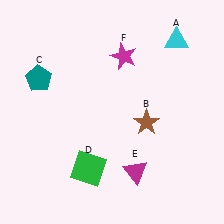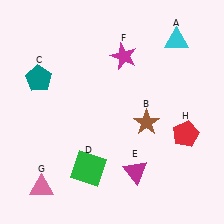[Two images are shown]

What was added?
A pink triangle (G), a red pentagon (H) were added in Image 2.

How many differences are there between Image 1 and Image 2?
There are 2 differences between the two images.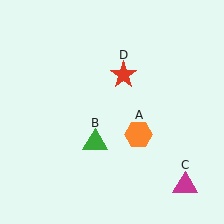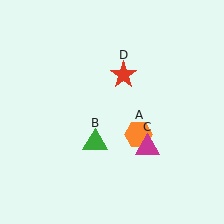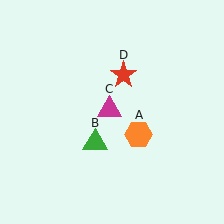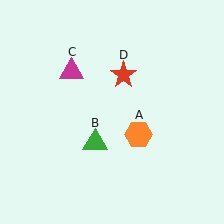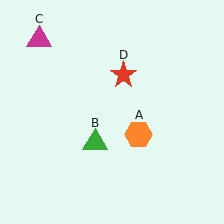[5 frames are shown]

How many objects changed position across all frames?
1 object changed position: magenta triangle (object C).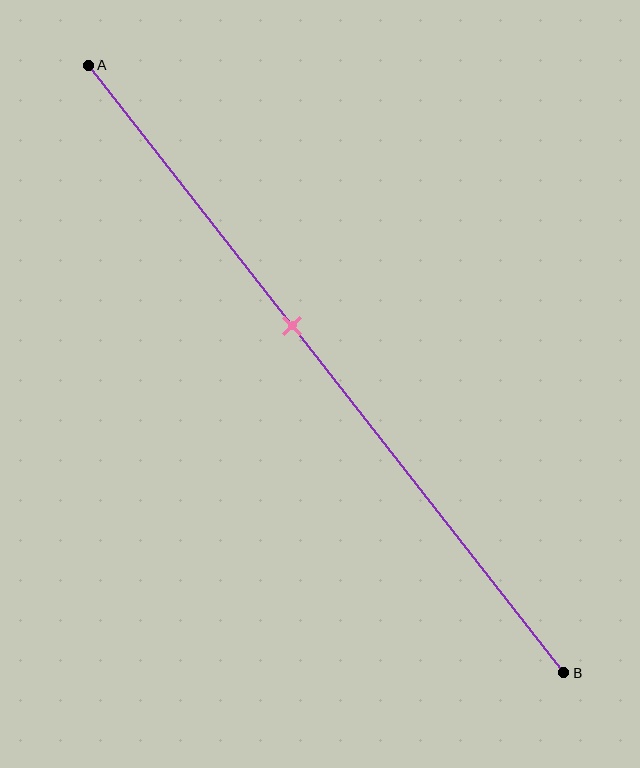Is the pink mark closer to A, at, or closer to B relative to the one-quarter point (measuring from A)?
The pink mark is closer to point B than the one-quarter point of segment AB.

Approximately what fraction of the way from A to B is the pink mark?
The pink mark is approximately 45% of the way from A to B.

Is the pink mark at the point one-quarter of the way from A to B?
No, the mark is at about 45% from A, not at the 25% one-quarter point.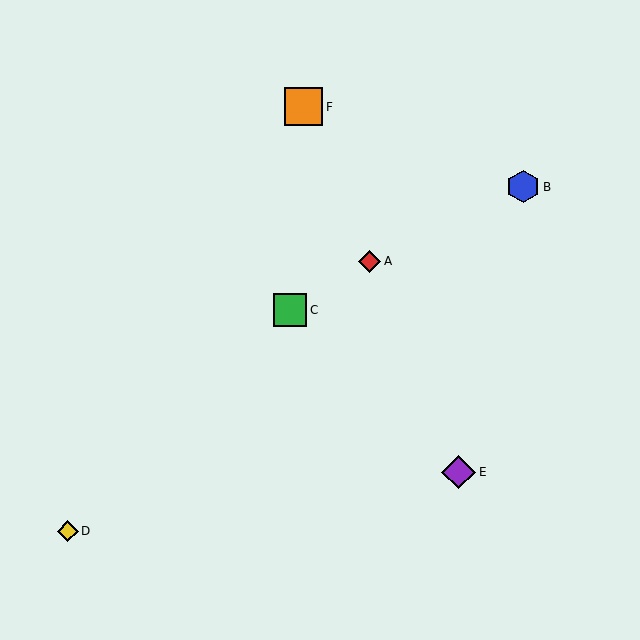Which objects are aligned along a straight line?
Objects A, E, F are aligned along a straight line.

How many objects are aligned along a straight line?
3 objects (A, E, F) are aligned along a straight line.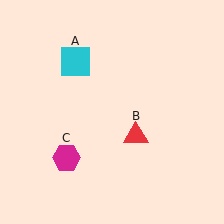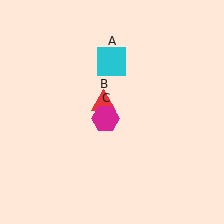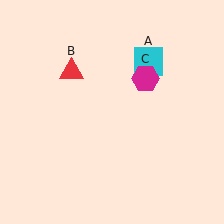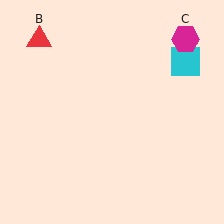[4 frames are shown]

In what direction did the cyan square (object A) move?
The cyan square (object A) moved right.